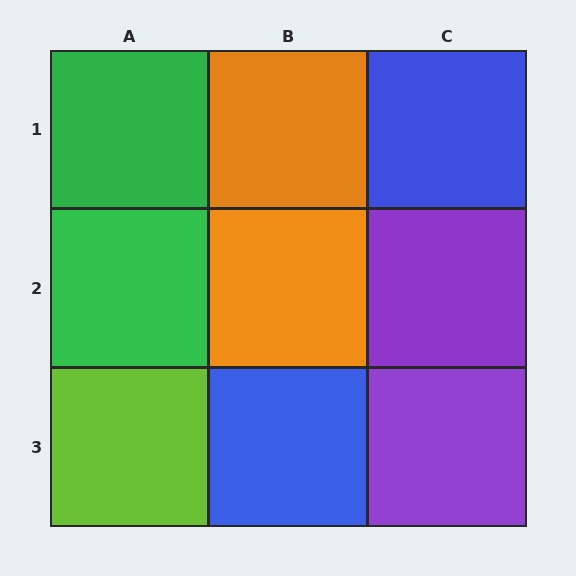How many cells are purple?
2 cells are purple.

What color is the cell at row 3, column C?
Purple.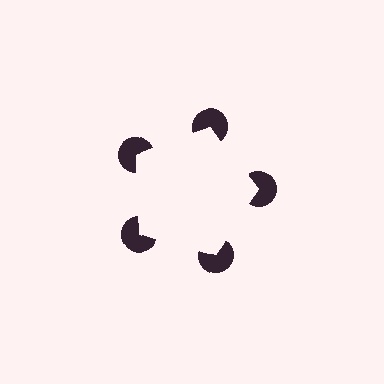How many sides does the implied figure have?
5 sides.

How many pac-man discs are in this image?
There are 5 — one at each vertex of the illusory pentagon.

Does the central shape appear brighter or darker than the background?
It typically appears slightly brighter than the background, even though no actual brightness change is drawn.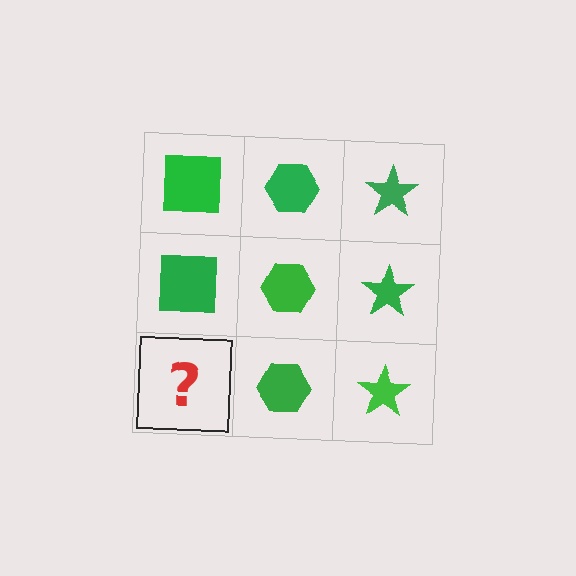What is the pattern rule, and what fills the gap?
The rule is that each column has a consistent shape. The gap should be filled with a green square.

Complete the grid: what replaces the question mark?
The question mark should be replaced with a green square.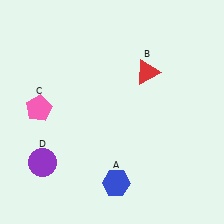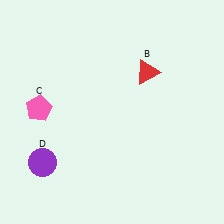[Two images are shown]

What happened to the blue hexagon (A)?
The blue hexagon (A) was removed in Image 2. It was in the bottom-right area of Image 1.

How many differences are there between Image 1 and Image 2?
There is 1 difference between the two images.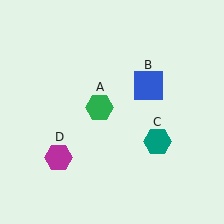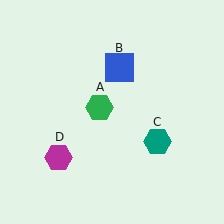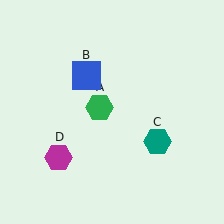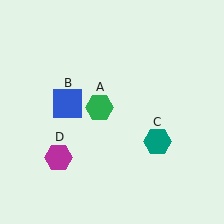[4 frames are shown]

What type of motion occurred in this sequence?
The blue square (object B) rotated counterclockwise around the center of the scene.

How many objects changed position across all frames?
1 object changed position: blue square (object B).